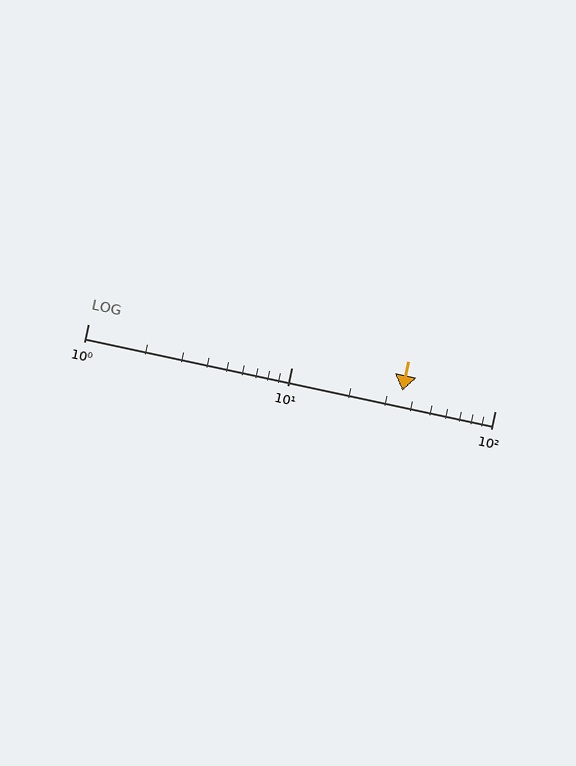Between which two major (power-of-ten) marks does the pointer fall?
The pointer is between 10 and 100.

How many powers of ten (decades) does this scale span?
The scale spans 2 decades, from 1 to 100.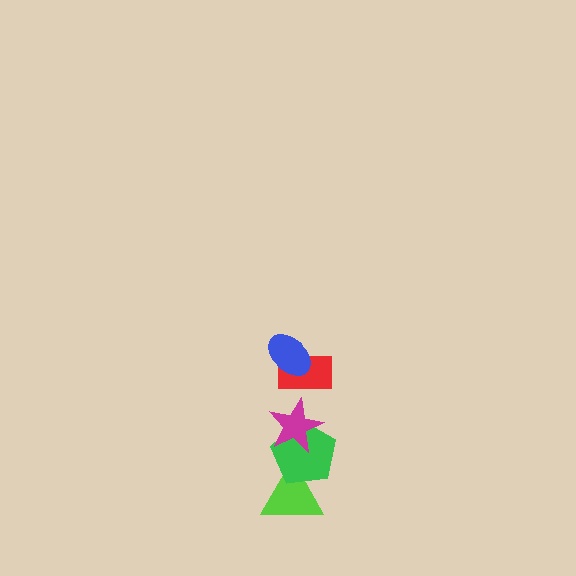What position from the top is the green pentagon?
The green pentagon is 4th from the top.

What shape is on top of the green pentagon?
The magenta star is on top of the green pentagon.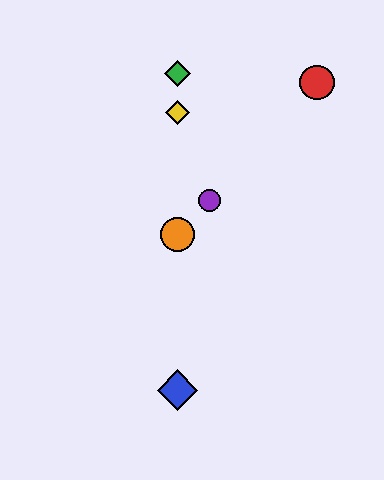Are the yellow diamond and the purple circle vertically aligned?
No, the yellow diamond is at x≈178 and the purple circle is at x≈210.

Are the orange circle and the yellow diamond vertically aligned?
Yes, both are at x≈178.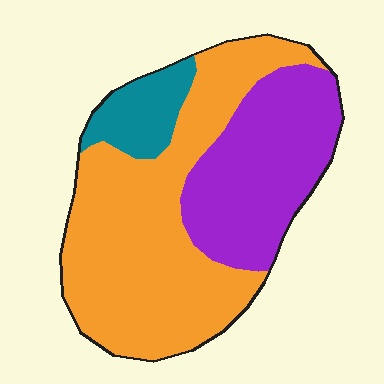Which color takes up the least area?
Teal, at roughly 10%.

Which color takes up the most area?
Orange, at roughly 55%.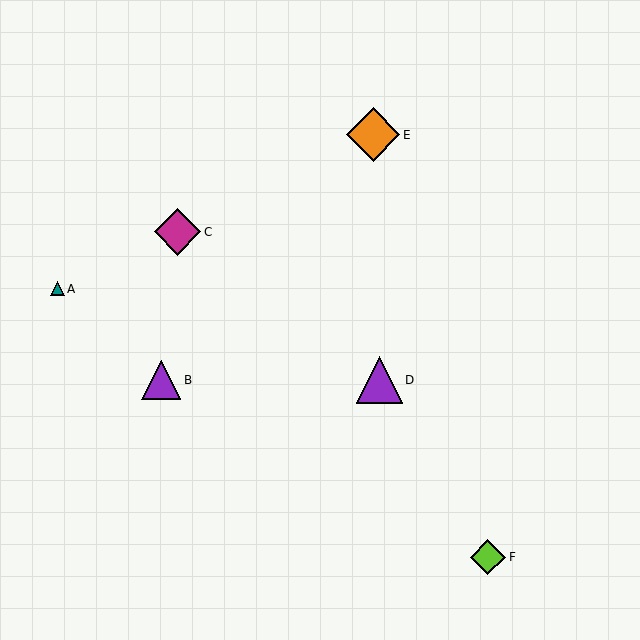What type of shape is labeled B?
Shape B is a purple triangle.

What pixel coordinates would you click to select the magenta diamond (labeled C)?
Click at (177, 232) to select the magenta diamond C.